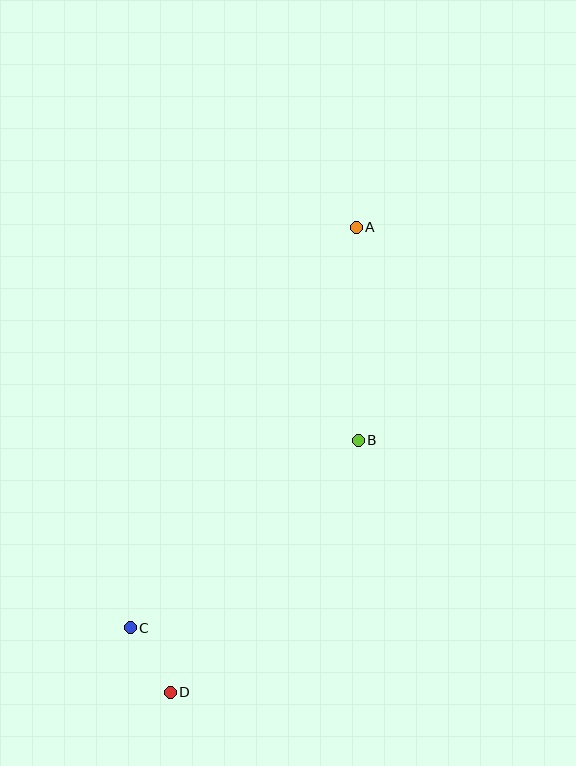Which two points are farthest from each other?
Points A and D are farthest from each other.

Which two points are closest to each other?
Points C and D are closest to each other.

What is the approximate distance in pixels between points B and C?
The distance between B and C is approximately 295 pixels.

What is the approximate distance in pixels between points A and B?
The distance between A and B is approximately 213 pixels.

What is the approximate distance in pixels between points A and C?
The distance between A and C is approximately 460 pixels.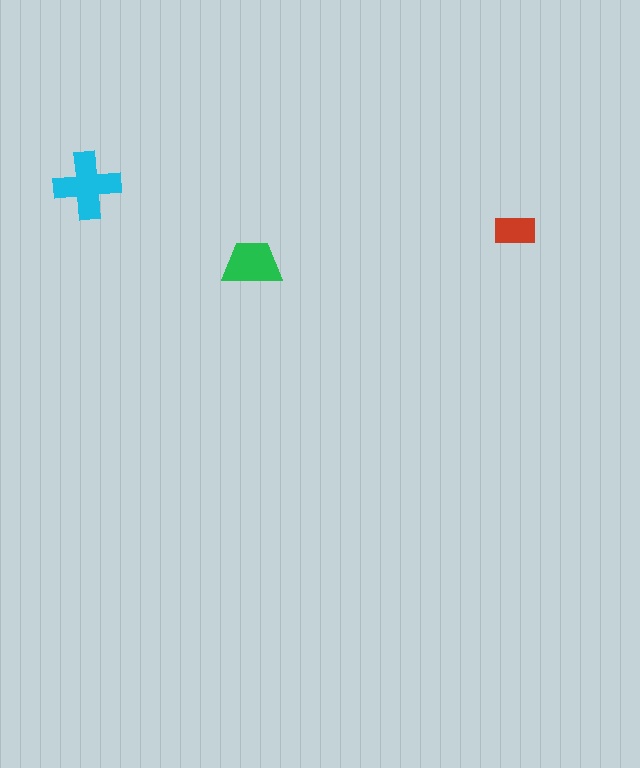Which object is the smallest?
The red rectangle.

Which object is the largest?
The cyan cross.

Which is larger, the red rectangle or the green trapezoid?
The green trapezoid.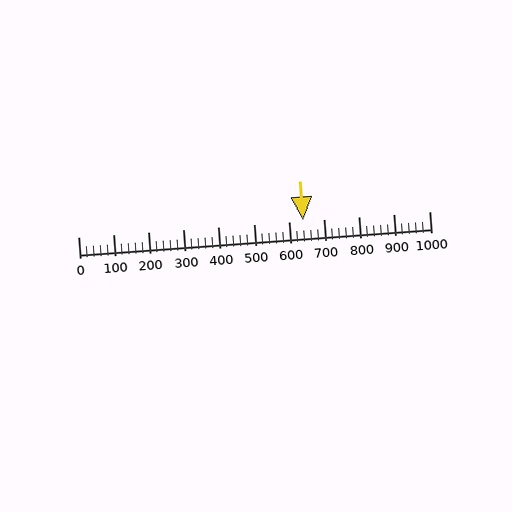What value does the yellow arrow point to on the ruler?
The yellow arrow points to approximately 640.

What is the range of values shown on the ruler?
The ruler shows values from 0 to 1000.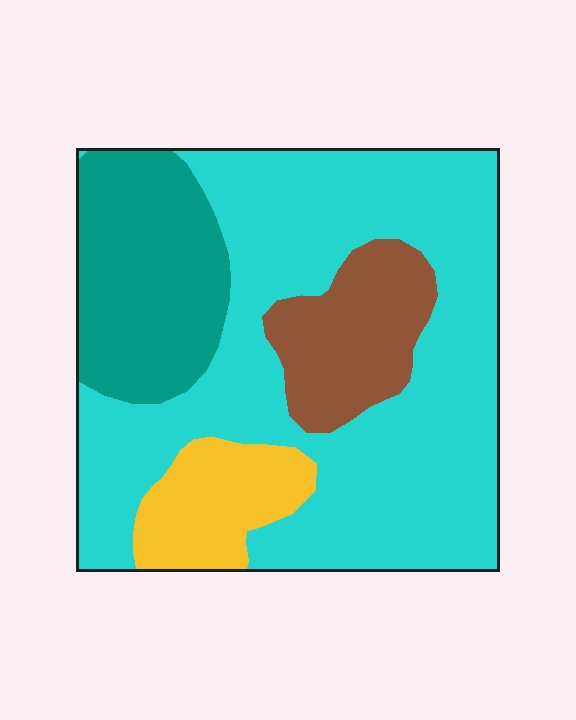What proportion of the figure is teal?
Teal covers around 20% of the figure.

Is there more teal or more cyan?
Cyan.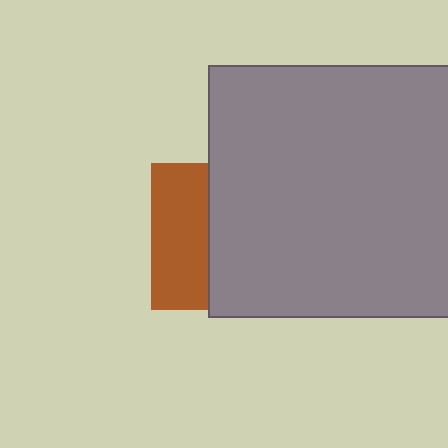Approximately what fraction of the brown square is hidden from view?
Roughly 62% of the brown square is hidden behind the gray square.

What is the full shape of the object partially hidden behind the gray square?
The partially hidden object is a brown square.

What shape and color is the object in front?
The object in front is a gray square.